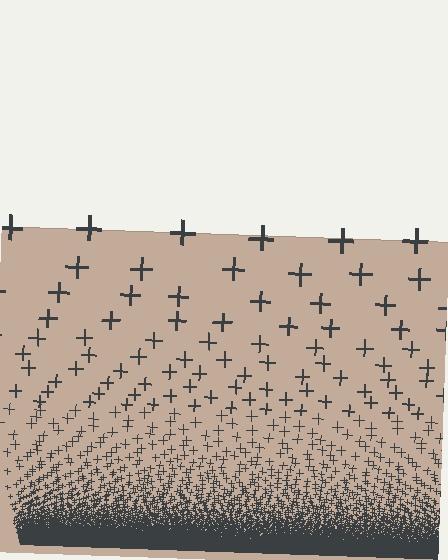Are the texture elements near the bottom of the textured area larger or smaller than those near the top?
Smaller. The gradient is inverted — elements near the bottom are smaller and denser.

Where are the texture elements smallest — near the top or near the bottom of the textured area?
Near the bottom.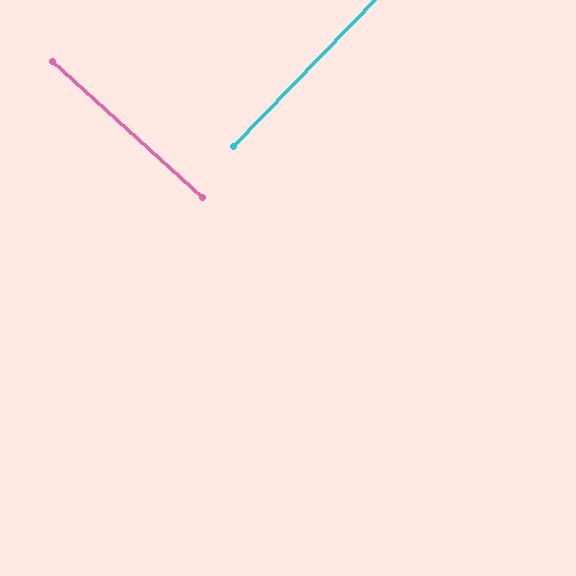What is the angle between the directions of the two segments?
Approximately 88 degrees.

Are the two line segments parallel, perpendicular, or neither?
Perpendicular — they meet at approximately 88°.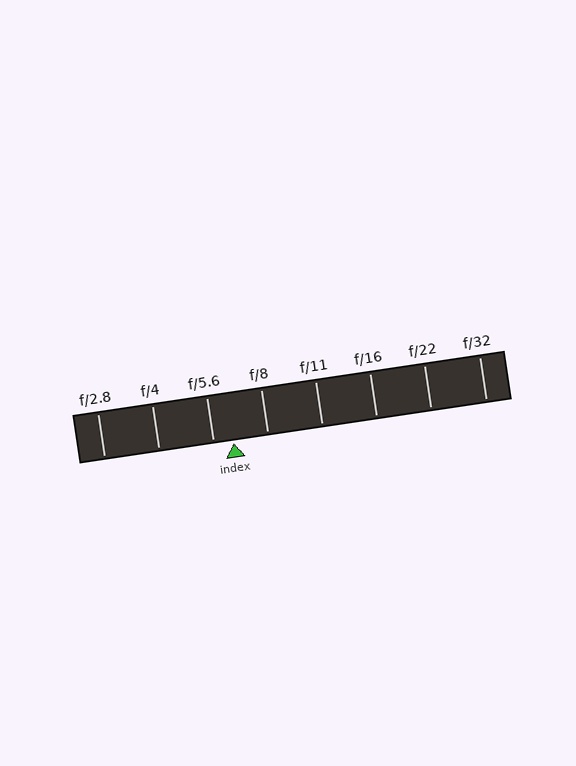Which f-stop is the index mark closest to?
The index mark is closest to f/5.6.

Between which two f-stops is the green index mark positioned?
The index mark is between f/5.6 and f/8.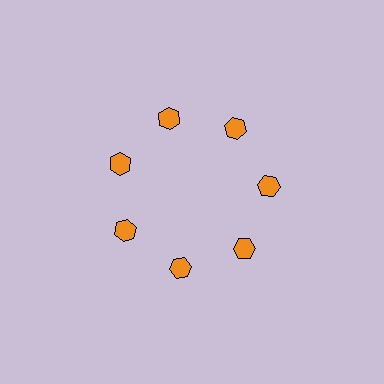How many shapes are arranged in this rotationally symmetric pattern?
There are 7 shapes, arranged in 7 groups of 1.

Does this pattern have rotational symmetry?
Yes, this pattern has 7-fold rotational symmetry. It looks the same after rotating 51 degrees around the center.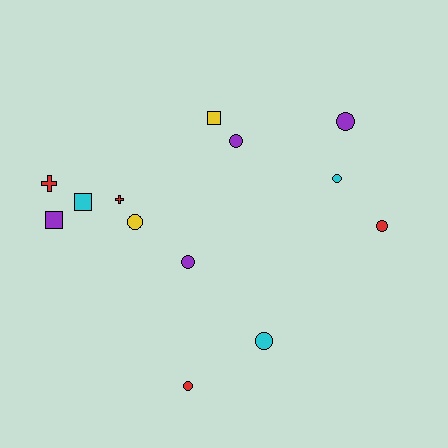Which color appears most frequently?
Purple, with 4 objects.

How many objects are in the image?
There are 13 objects.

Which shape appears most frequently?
Circle, with 8 objects.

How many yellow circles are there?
There is 1 yellow circle.